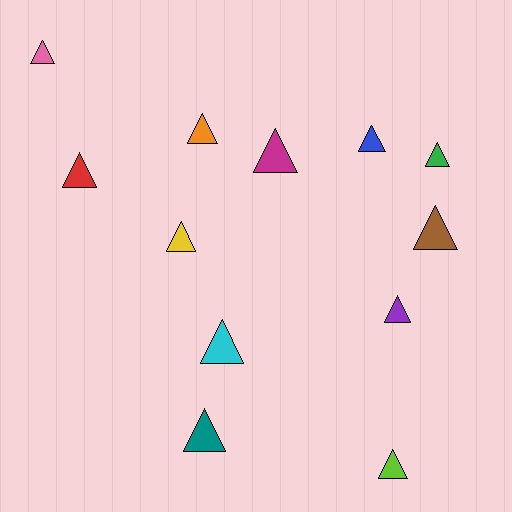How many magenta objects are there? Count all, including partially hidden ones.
There is 1 magenta object.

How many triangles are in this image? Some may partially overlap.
There are 12 triangles.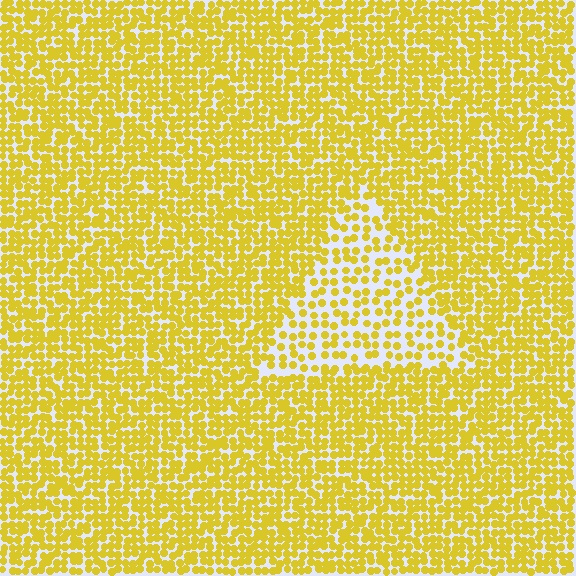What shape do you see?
I see a triangle.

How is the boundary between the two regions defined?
The boundary is defined by a change in element density (approximately 1.9x ratio). All elements are the same color, size, and shape.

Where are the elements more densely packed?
The elements are more densely packed outside the triangle boundary.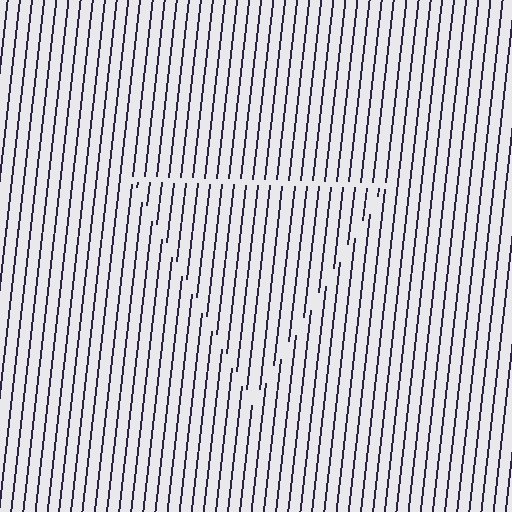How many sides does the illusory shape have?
3 sides — the line-ends trace a triangle.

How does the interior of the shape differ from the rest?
The interior of the shape contains the same grating, shifted by half a period — the contour is defined by the phase discontinuity where line-ends from the inner and outer gratings abut.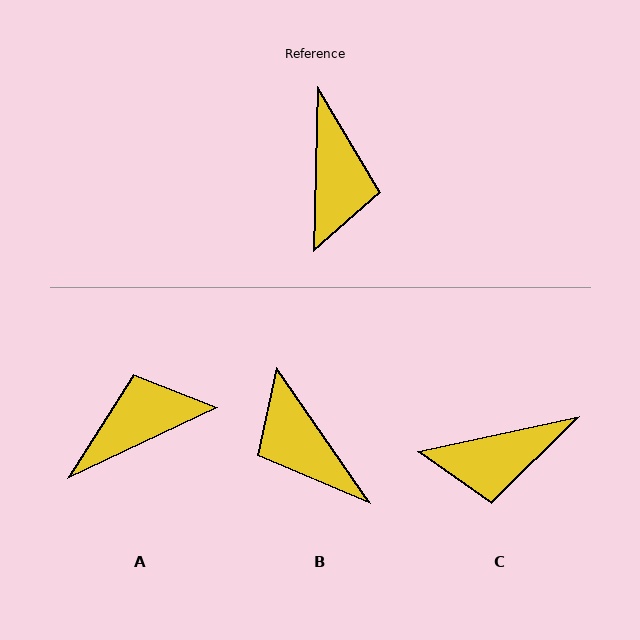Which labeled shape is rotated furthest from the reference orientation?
B, about 144 degrees away.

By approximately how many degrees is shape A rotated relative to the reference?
Approximately 117 degrees counter-clockwise.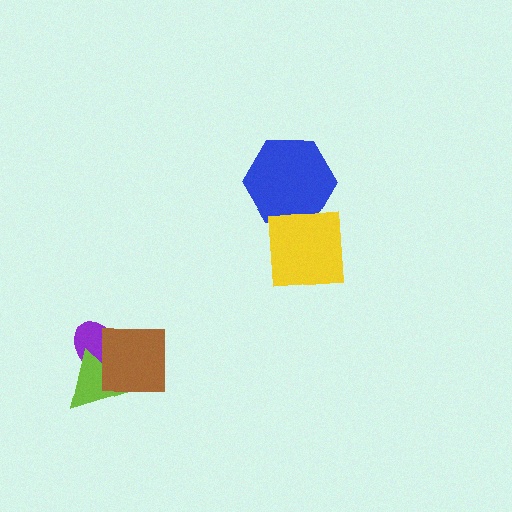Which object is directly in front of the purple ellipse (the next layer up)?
The lime triangle is directly in front of the purple ellipse.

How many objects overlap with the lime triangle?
2 objects overlap with the lime triangle.